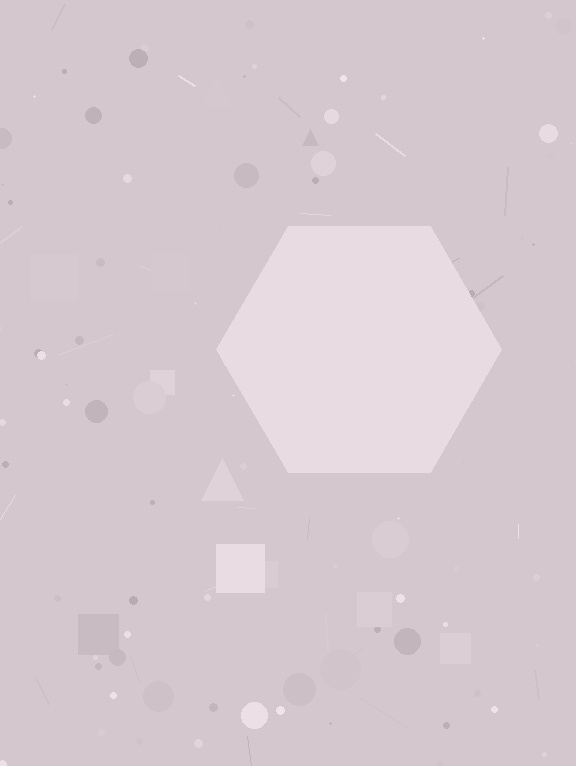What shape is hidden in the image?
A hexagon is hidden in the image.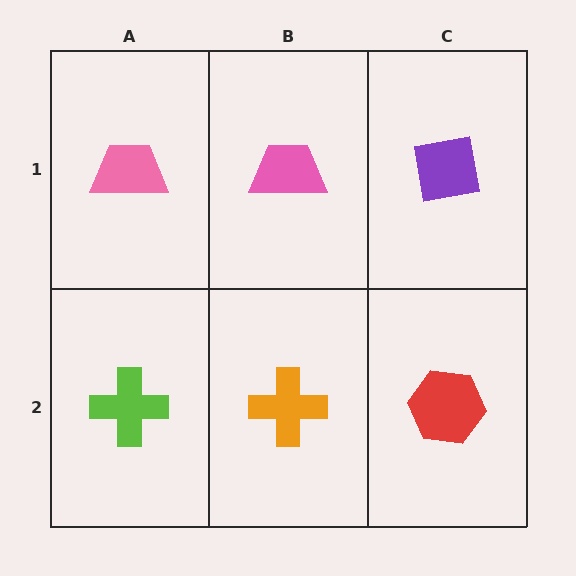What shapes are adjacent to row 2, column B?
A pink trapezoid (row 1, column B), a lime cross (row 2, column A), a red hexagon (row 2, column C).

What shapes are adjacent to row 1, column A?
A lime cross (row 2, column A), a pink trapezoid (row 1, column B).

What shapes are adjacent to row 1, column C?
A red hexagon (row 2, column C), a pink trapezoid (row 1, column B).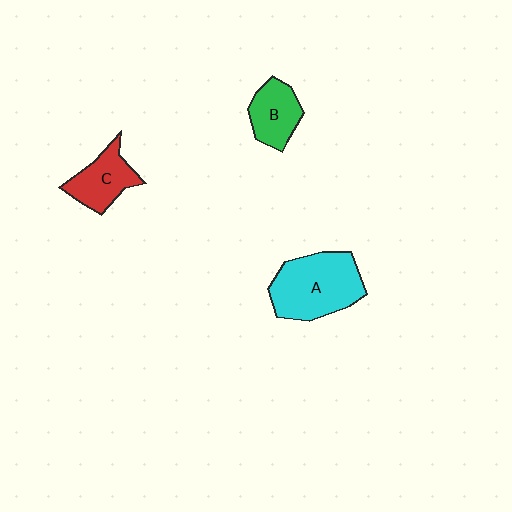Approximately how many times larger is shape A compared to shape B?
Approximately 1.9 times.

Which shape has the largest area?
Shape A (cyan).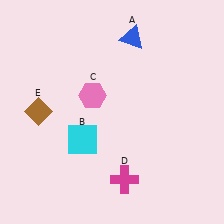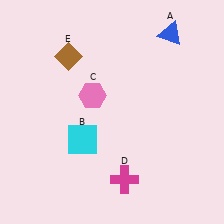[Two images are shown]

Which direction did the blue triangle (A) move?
The blue triangle (A) moved right.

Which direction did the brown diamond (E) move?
The brown diamond (E) moved up.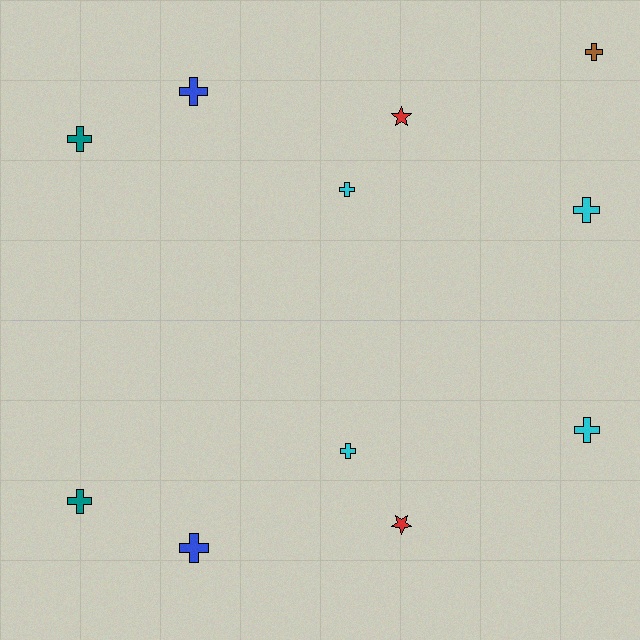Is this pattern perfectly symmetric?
No, the pattern is not perfectly symmetric. A brown cross is missing from the bottom side.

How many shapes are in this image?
There are 11 shapes in this image.